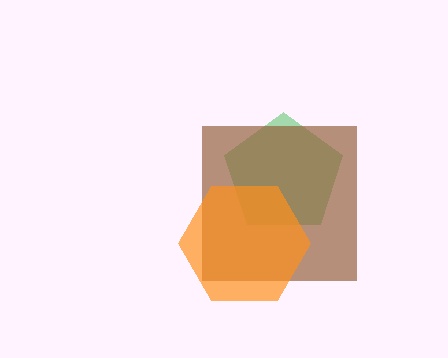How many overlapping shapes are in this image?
There are 3 overlapping shapes in the image.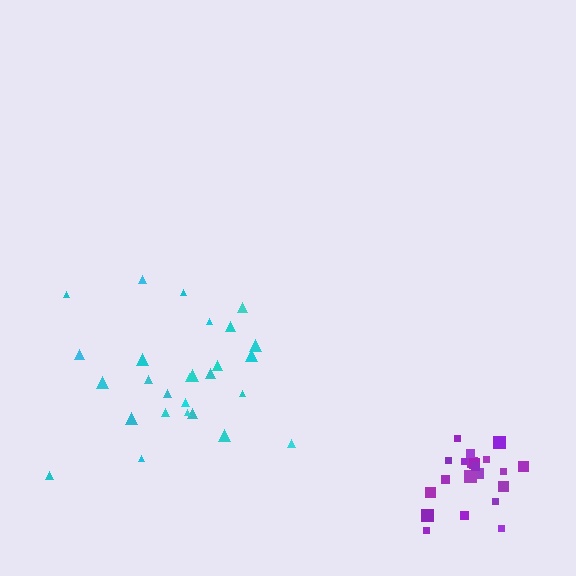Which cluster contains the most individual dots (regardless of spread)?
Cyan (27).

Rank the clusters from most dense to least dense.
purple, cyan.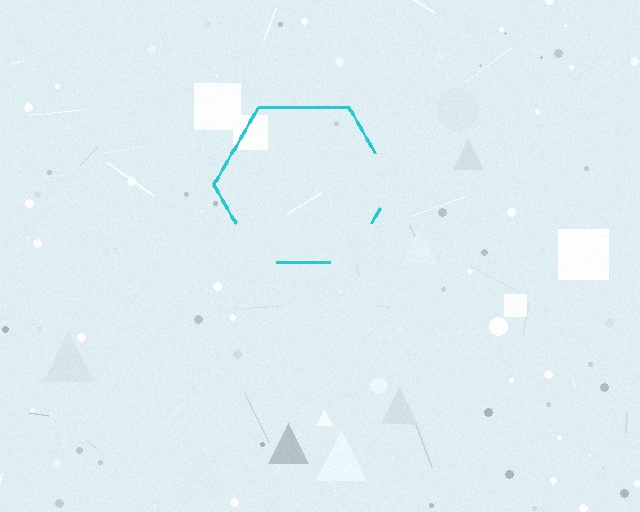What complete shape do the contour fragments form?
The contour fragments form a hexagon.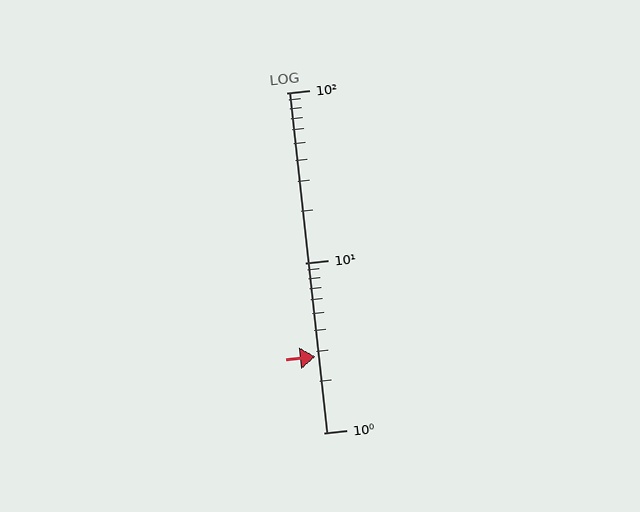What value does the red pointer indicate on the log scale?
The pointer indicates approximately 2.8.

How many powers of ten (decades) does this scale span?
The scale spans 2 decades, from 1 to 100.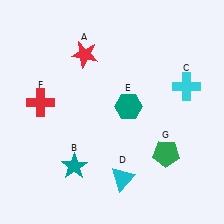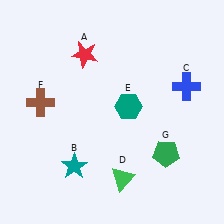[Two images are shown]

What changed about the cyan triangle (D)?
In Image 1, D is cyan. In Image 2, it changed to green.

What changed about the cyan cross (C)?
In Image 1, C is cyan. In Image 2, it changed to blue.